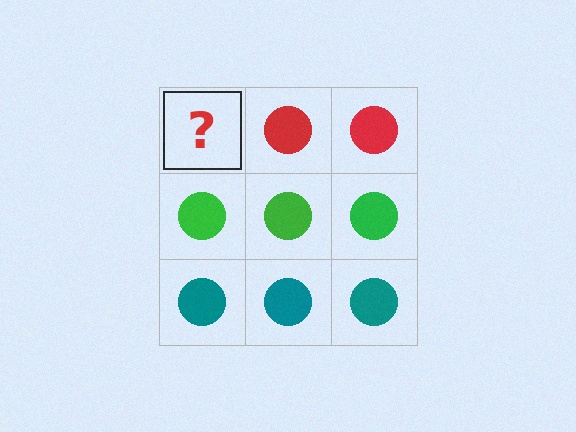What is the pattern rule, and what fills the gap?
The rule is that each row has a consistent color. The gap should be filled with a red circle.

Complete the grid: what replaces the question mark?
The question mark should be replaced with a red circle.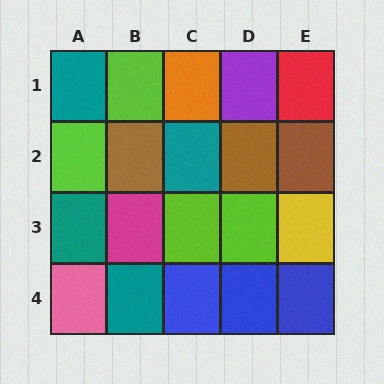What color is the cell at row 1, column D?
Purple.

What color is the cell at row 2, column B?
Brown.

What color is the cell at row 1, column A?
Teal.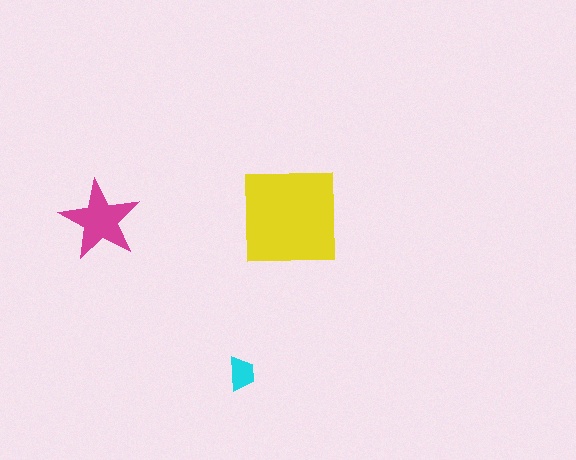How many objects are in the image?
There are 3 objects in the image.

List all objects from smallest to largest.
The cyan trapezoid, the magenta star, the yellow square.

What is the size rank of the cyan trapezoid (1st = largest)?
3rd.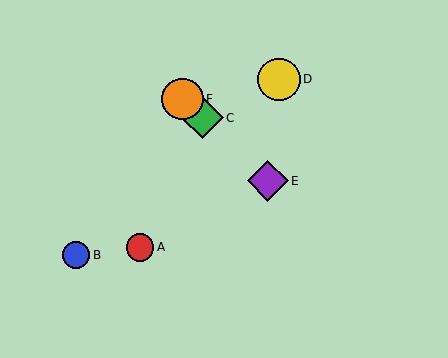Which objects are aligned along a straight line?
Objects C, E, F are aligned along a straight line.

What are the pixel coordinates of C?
Object C is at (202, 118).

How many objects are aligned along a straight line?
3 objects (C, E, F) are aligned along a straight line.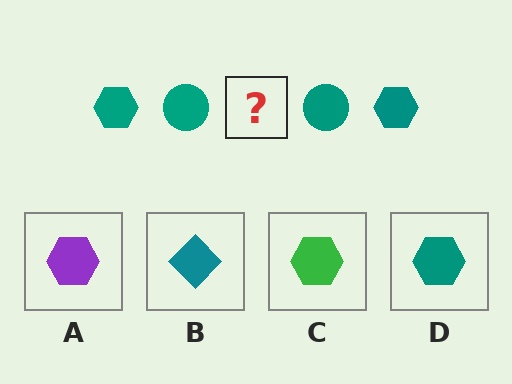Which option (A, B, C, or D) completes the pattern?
D.